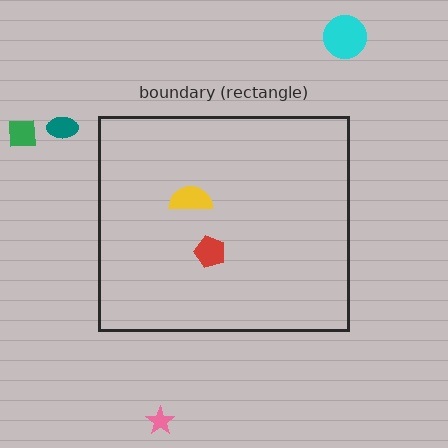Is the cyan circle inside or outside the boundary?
Outside.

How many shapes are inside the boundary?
2 inside, 4 outside.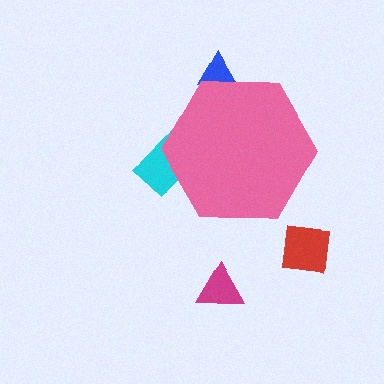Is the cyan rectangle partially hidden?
Yes, the cyan rectangle is partially hidden behind the pink hexagon.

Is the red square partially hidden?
No, the red square is fully visible.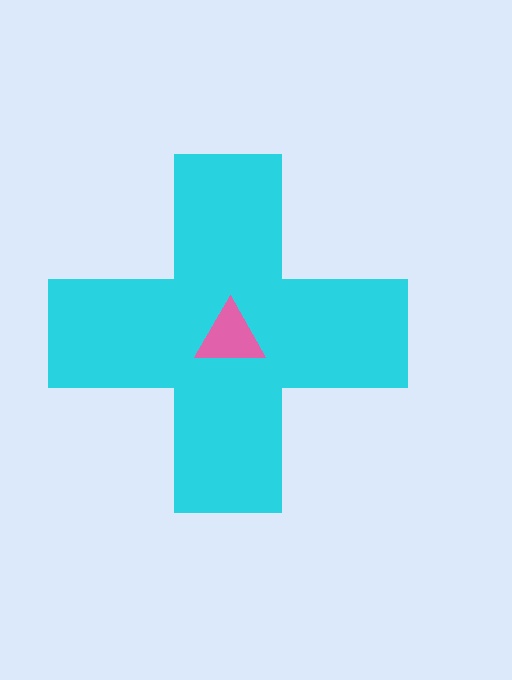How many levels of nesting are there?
2.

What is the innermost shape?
The pink triangle.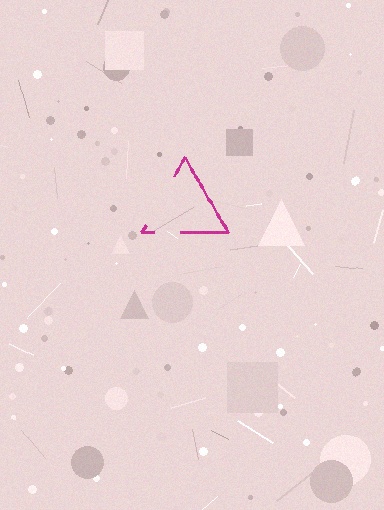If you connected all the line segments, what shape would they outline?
They would outline a triangle.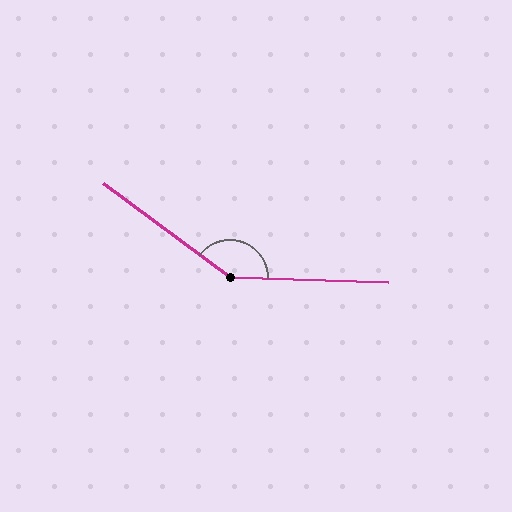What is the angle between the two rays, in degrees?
Approximately 145 degrees.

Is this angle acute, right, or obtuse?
It is obtuse.